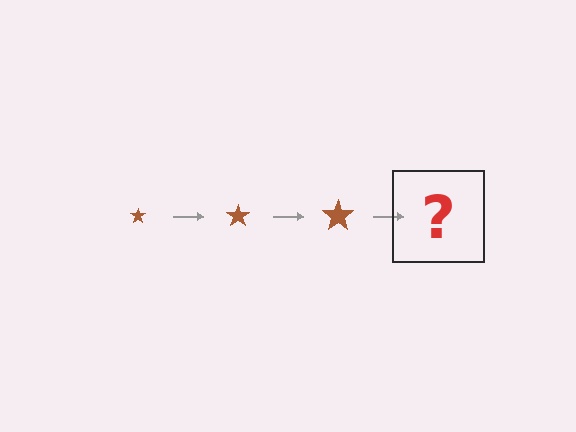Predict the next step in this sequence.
The next step is a brown star, larger than the previous one.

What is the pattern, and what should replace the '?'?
The pattern is that the star gets progressively larger each step. The '?' should be a brown star, larger than the previous one.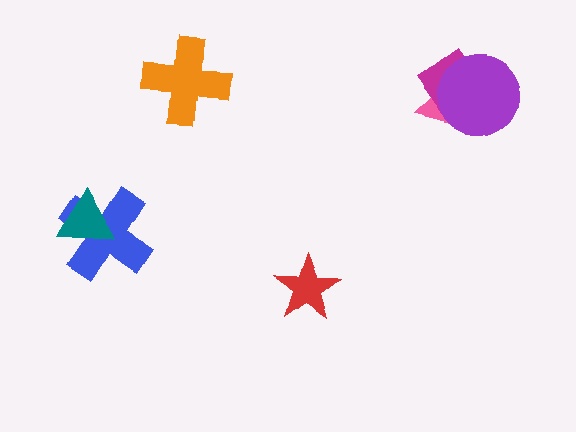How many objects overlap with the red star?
0 objects overlap with the red star.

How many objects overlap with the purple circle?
2 objects overlap with the purple circle.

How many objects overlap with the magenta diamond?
2 objects overlap with the magenta diamond.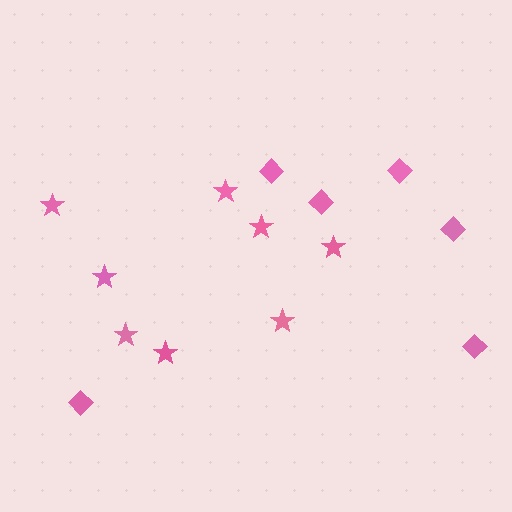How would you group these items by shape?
There are 2 groups: one group of stars (8) and one group of diamonds (6).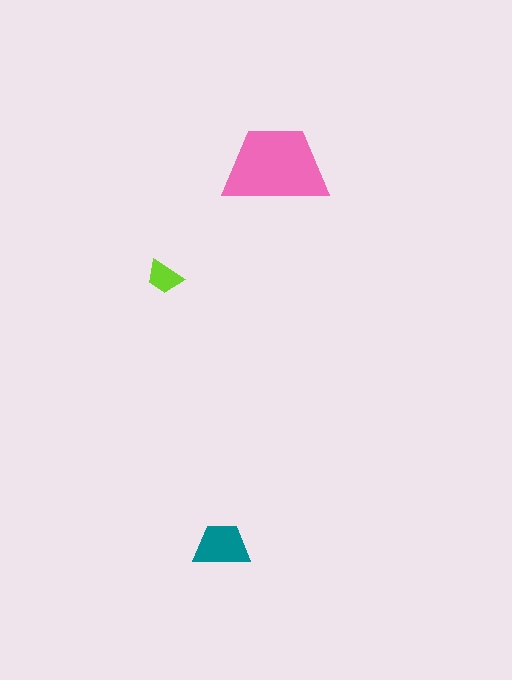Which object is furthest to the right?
The pink trapezoid is rightmost.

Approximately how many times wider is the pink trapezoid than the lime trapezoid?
About 3 times wider.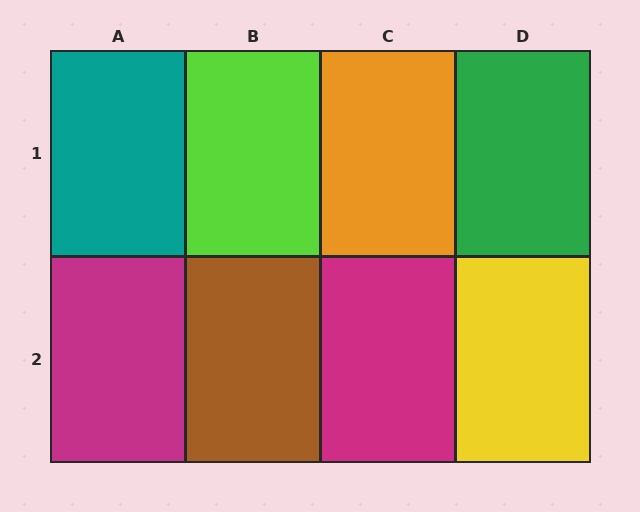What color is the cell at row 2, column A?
Magenta.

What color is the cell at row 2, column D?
Yellow.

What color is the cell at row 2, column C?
Magenta.